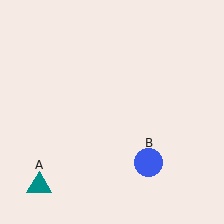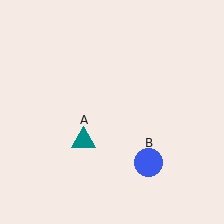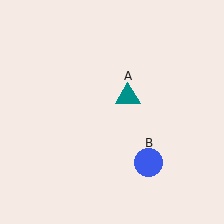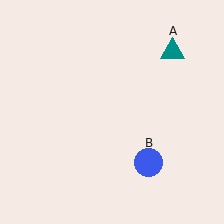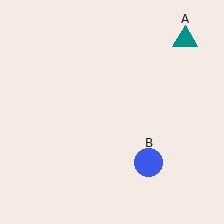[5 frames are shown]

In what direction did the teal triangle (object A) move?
The teal triangle (object A) moved up and to the right.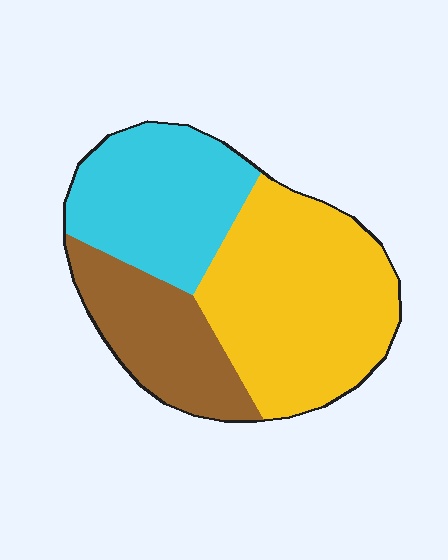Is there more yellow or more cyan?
Yellow.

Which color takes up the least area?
Brown, at roughly 25%.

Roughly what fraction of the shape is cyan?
Cyan covers around 30% of the shape.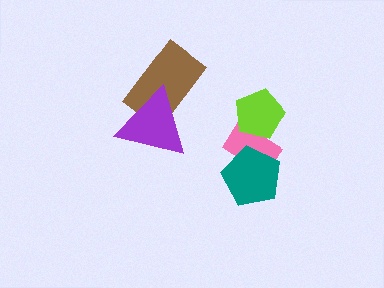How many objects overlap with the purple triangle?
1 object overlaps with the purple triangle.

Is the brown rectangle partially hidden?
Yes, it is partially covered by another shape.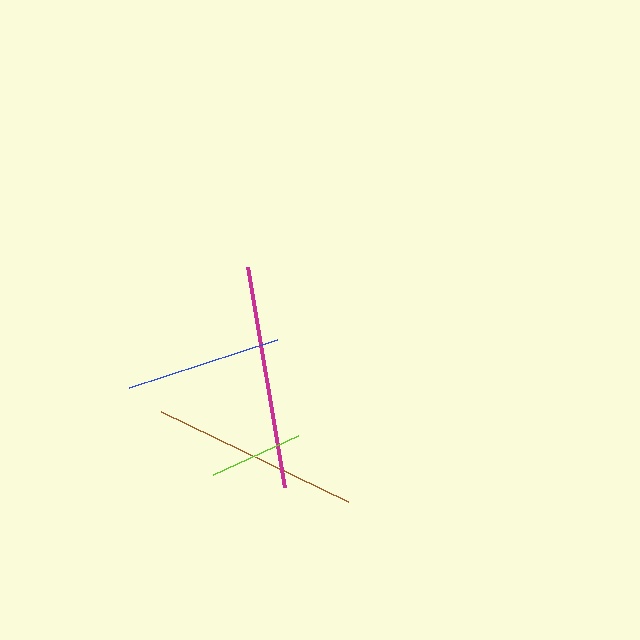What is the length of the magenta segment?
The magenta segment is approximately 223 pixels long.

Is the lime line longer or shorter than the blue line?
The blue line is longer than the lime line.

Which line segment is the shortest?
The lime line is the shortest at approximately 93 pixels.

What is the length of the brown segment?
The brown segment is approximately 207 pixels long.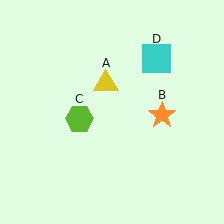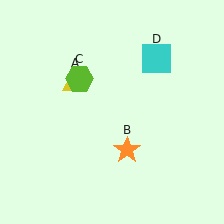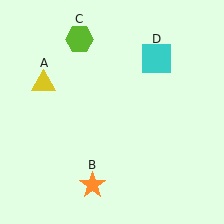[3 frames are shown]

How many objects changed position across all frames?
3 objects changed position: yellow triangle (object A), orange star (object B), lime hexagon (object C).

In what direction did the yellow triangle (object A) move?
The yellow triangle (object A) moved left.